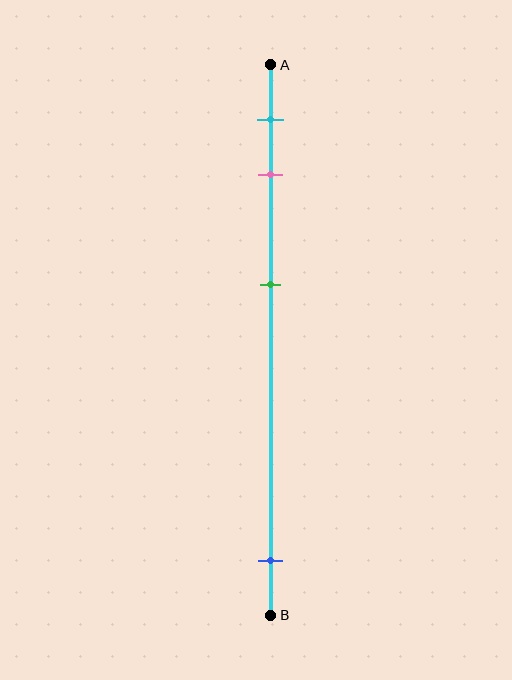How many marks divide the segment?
There are 4 marks dividing the segment.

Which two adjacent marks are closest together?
The cyan and pink marks are the closest adjacent pair.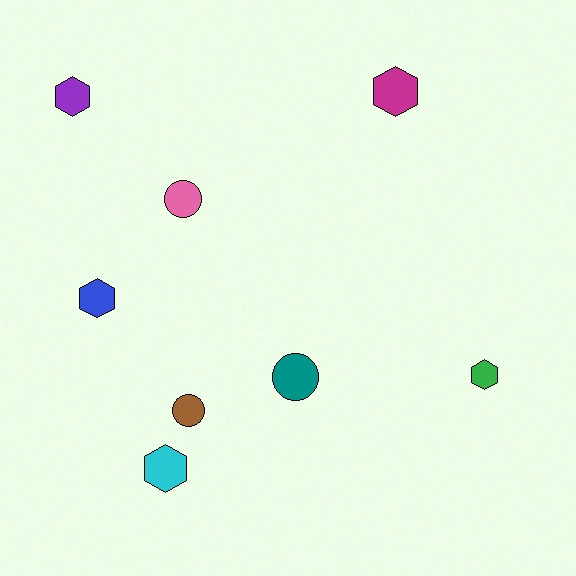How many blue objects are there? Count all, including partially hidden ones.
There is 1 blue object.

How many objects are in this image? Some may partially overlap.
There are 8 objects.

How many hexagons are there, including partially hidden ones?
There are 5 hexagons.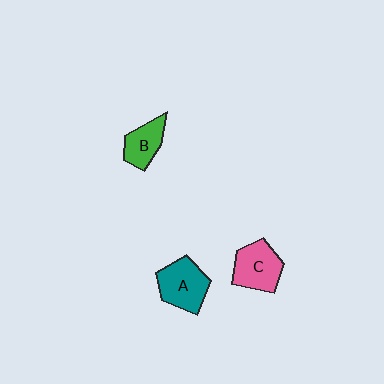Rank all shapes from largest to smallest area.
From largest to smallest: A (teal), C (pink), B (green).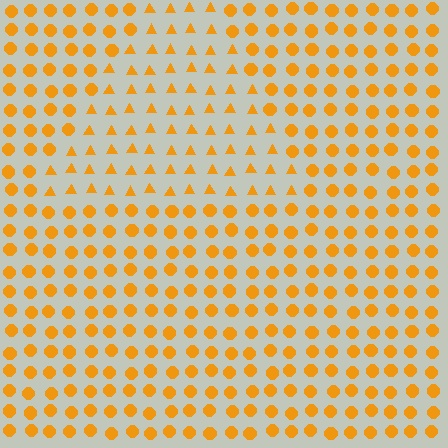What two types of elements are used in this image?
The image uses triangles inside the triangle region and circles outside it.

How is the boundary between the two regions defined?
The boundary is defined by a change in element shape: triangles inside vs. circles outside. All elements share the same color and spacing.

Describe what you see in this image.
The image is filled with small orange elements arranged in a uniform grid. A triangle-shaped region contains triangles, while the surrounding area contains circles. The boundary is defined purely by the change in element shape.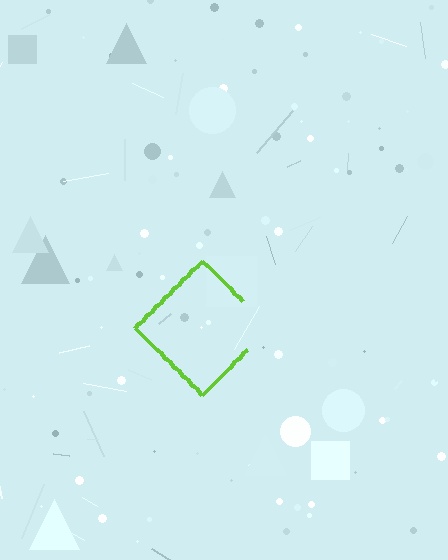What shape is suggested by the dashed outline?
The dashed outline suggests a diamond.